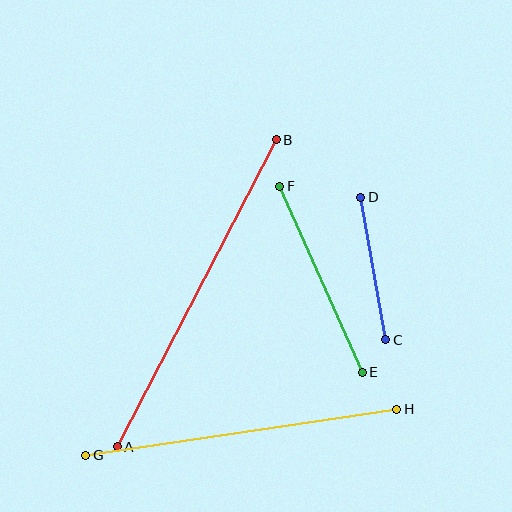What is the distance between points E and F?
The distance is approximately 203 pixels.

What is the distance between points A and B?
The distance is approximately 346 pixels.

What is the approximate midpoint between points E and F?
The midpoint is at approximately (321, 279) pixels.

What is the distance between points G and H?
The distance is approximately 314 pixels.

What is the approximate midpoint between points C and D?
The midpoint is at approximately (373, 268) pixels.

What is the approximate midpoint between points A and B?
The midpoint is at approximately (197, 293) pixels.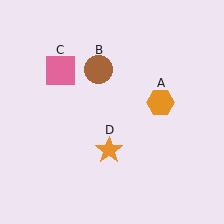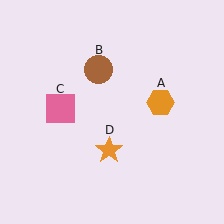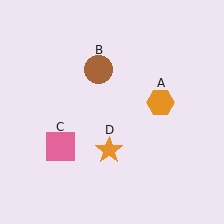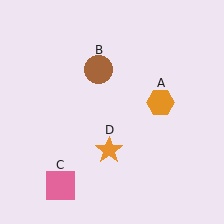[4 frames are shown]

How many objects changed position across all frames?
1 object changed position: pink square (object C).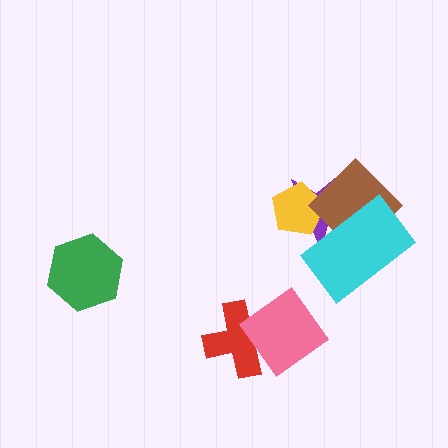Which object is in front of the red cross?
The pink diamond is in front of the red cross.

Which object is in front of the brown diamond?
The cyan rectangle is in front of the brown diamond.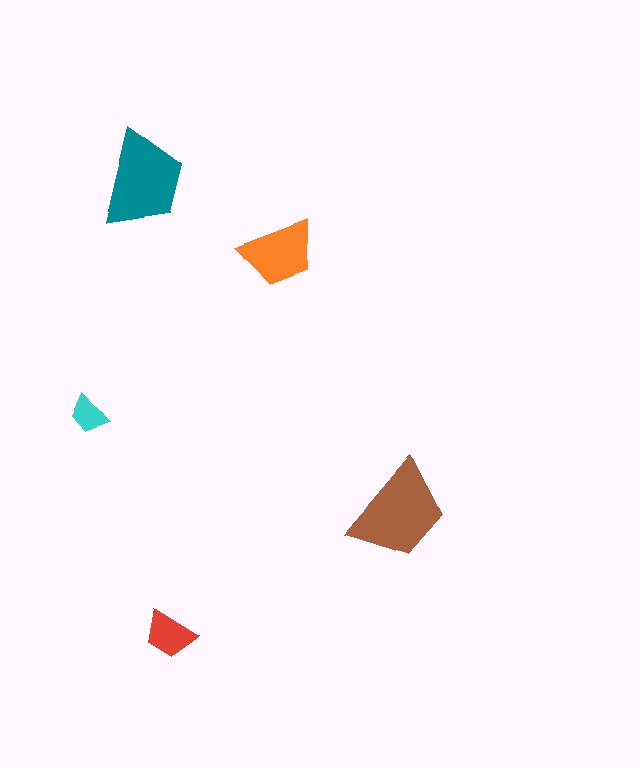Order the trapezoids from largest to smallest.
the brown one, the teal one, the orange one, the red one, the cyan one.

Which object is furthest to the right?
The brown trapezoid is rightmost.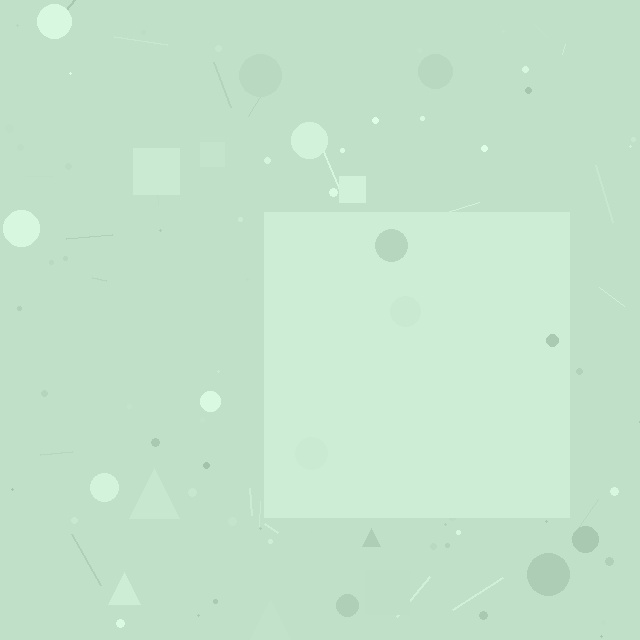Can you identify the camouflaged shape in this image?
The camouflaged shape is a square.